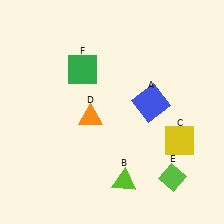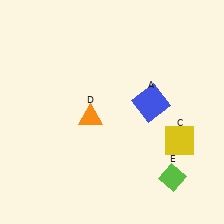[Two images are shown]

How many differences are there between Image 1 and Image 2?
There are 2 differences between the two images.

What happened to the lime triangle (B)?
The lime triangle (B) was removed in Image 2. It was in the bottom-right area of Image 1.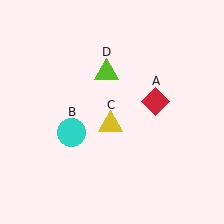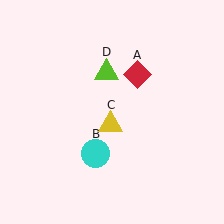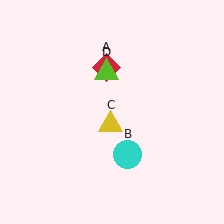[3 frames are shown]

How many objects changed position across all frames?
2 objects changed position: red diamond (object A), cyan circle (object B).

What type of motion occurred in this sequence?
The red diamond (object A), cyan circle (object B) rotated counterclockwise around the center of the scene.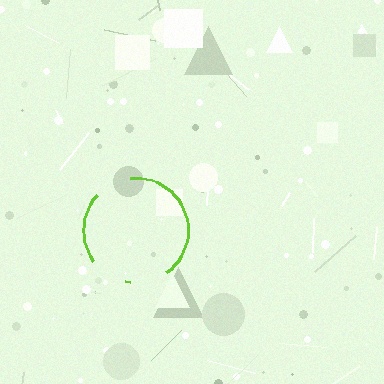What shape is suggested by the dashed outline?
The dashed outline suggests a circle.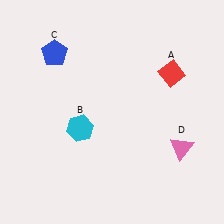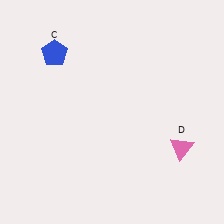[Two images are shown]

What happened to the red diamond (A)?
The red diamond (A) was removed in Image 2. It was in the top-right area of Image 1.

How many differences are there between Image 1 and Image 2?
There are 2 differences between the two images.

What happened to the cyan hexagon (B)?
The cyan hexagon (B) was removed in Image 2. It was in the bottom-left area of Image 1.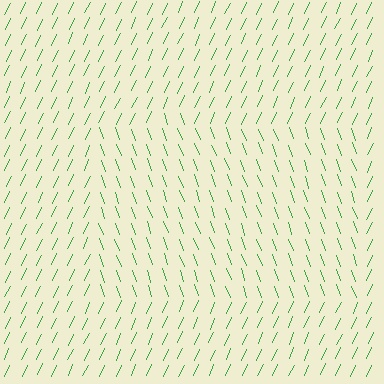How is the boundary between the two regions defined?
The boundary is defined purely by a change in line orientation (approximately 45 degrees difference). All lines are the same color and thickness.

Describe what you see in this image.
The image is filled with small green line segments. A rectangle region in the image has lines oriented differently from the surrounding lines, creating a visible texture boundary.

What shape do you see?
I see a rectangle.